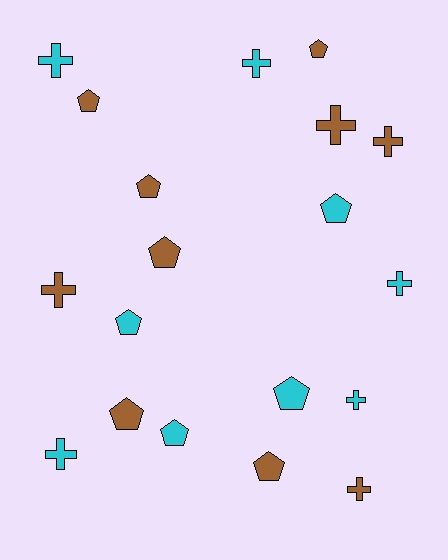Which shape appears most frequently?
Pentagon, with 10 objects.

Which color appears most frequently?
Brown, with 10 objects.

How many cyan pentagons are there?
There are 4 cyan pentagons.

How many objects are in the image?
There are 19 objects.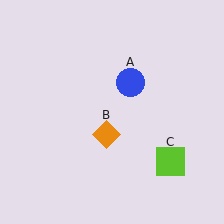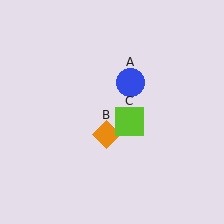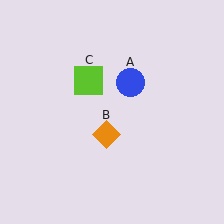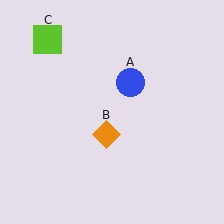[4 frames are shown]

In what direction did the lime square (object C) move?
The lime square (object C) moved up and to the left.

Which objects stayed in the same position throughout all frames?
Blue circle (object A) and orange diamond (object B) remained stationary.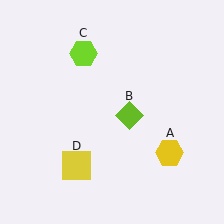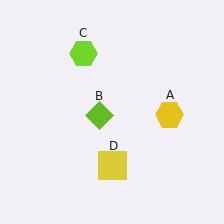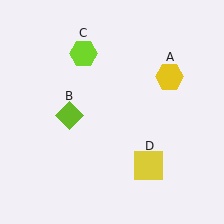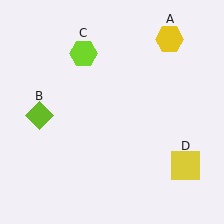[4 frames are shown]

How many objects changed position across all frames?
3 objects changed position: yellow hexagon (object A), lime diamond (object B), yellow square (object D).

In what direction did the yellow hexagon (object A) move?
The yellow hexagon (object A) moved up.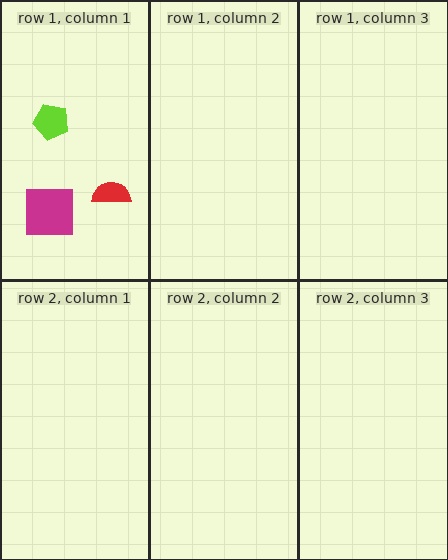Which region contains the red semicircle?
The row 1, column 1 region.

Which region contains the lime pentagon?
The row 1, column 1 region.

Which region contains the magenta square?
The row 1, column 1 region.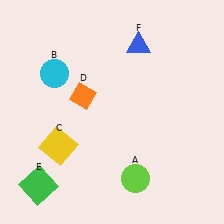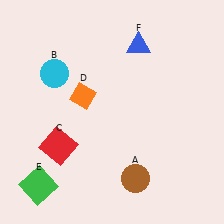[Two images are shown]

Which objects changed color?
A changed from lime to brown. C changed from yellow to red.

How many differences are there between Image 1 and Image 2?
There are 2 differences between the two images.